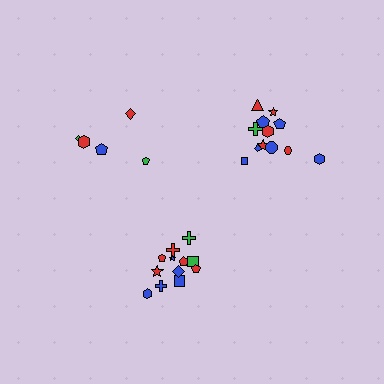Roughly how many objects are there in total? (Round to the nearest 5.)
Roughly 30 objects in total.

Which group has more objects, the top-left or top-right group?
The top-right group.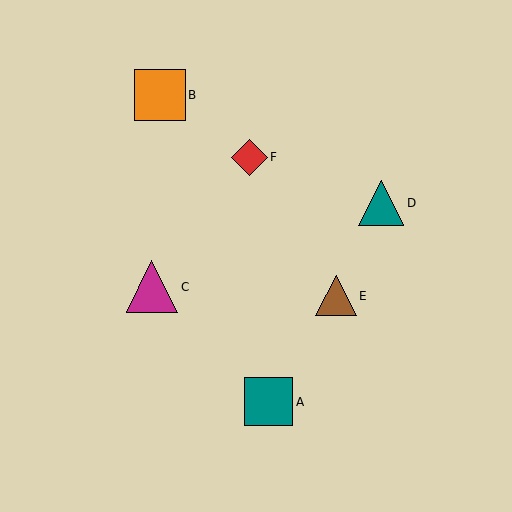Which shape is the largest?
The magenta triangle (labeled C) is the largest.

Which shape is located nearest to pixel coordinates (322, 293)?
The brown triangle (labeled E) at (336, 296) is nearest to that location.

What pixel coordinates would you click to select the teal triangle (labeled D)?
Click at (381, 203) to select the teal triangle D.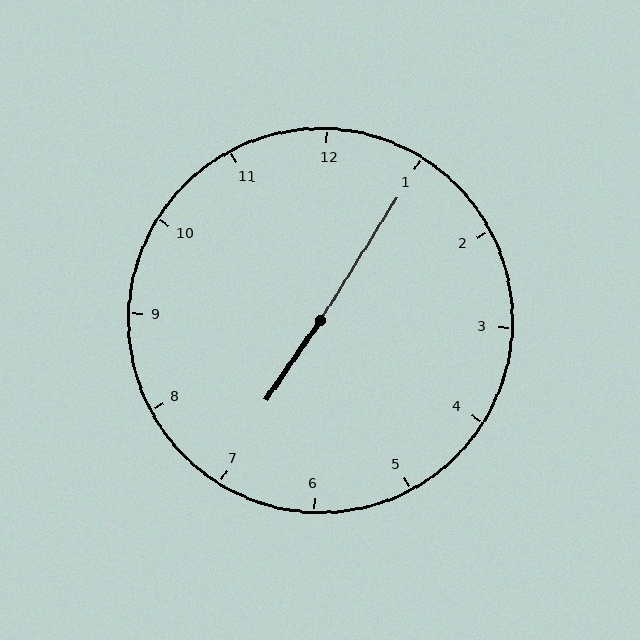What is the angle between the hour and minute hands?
Approximately 178 degrees.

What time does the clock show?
7:05.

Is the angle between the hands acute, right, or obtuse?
It is obtuse.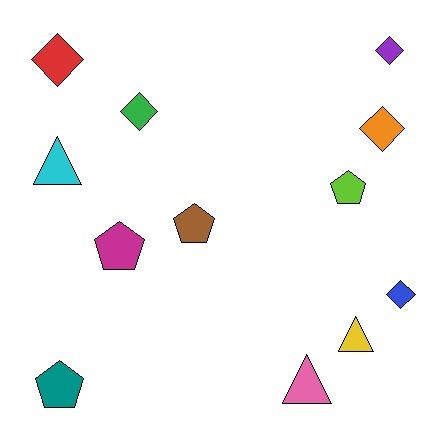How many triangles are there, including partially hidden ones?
There are 3 triangles.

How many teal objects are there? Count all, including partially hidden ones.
There is 1 teal object.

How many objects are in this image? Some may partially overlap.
There are 12 objects.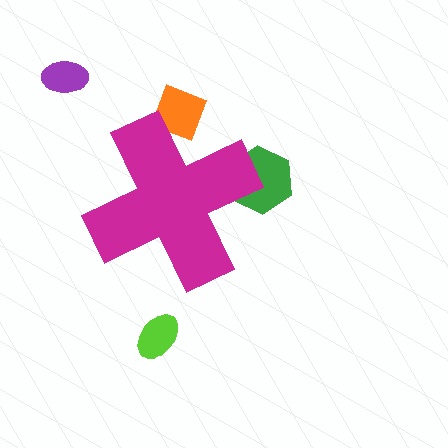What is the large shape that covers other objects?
A magenta cross.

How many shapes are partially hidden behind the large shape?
2 shapes are partially hidden.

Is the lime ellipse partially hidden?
No, the lime ellipse is fully visible.